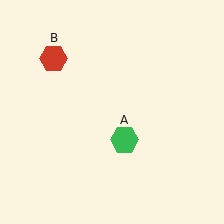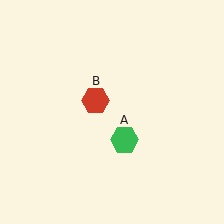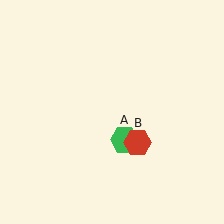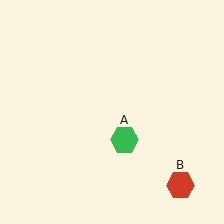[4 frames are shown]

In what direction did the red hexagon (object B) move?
The red hexagon (object B) moved down and to the right.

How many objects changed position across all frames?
1 object changed position: red hexagon (object B).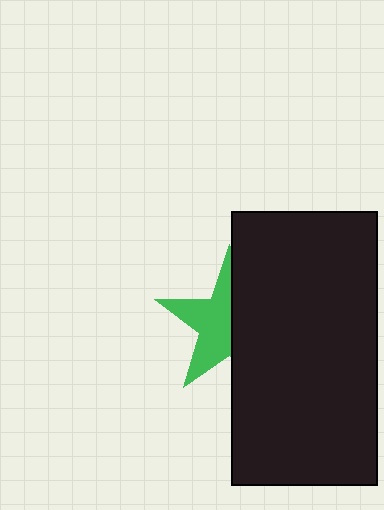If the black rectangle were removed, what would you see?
You would see the complete green star.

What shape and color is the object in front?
The object in front is a black rectangle.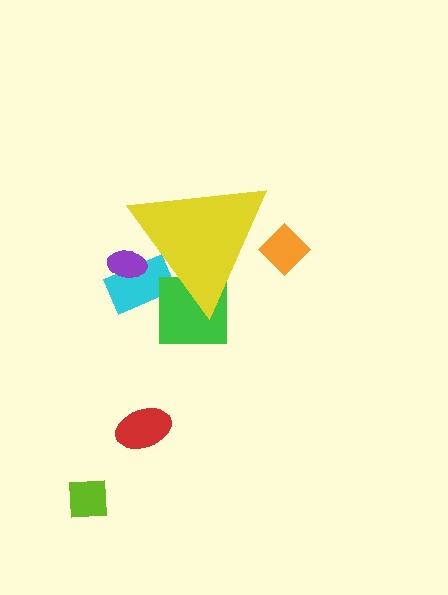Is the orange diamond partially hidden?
Yes, the orange diamond is partially hidden behind the yellow triangle.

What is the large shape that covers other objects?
A yellow triangle.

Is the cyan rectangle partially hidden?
Yes, the cyan rectangle is partially hidden behind the yellow triangle.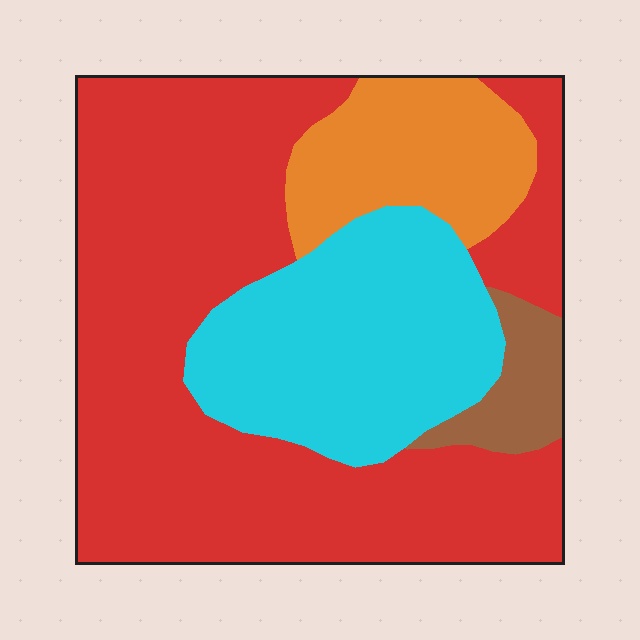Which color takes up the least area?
Brown, at roughly 5%.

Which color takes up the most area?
Red, at roughly 60%.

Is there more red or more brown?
Red.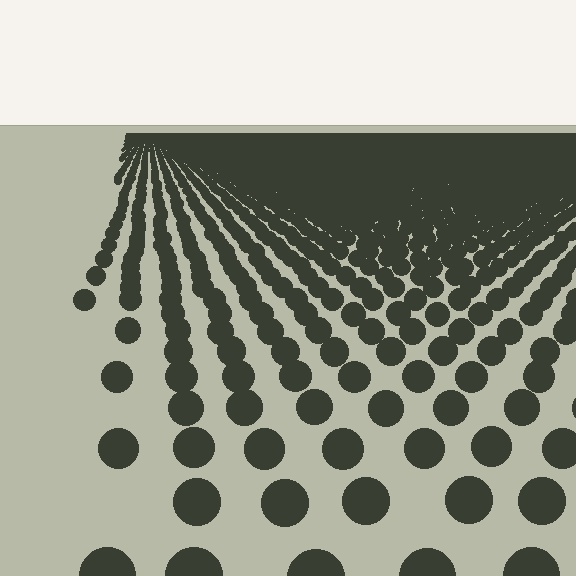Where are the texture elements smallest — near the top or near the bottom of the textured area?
Near the top.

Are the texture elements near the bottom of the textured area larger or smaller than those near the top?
Larger. Near the bottom, elements are closer to the viewer and appear at a bigger on-screen size.